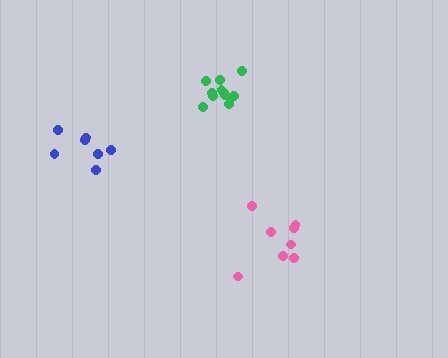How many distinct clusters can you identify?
There are 3 distinct clusters.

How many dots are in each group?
Group 1: 8 dots, Group 2: 7 dots, Group 3: 12 dots (27 total).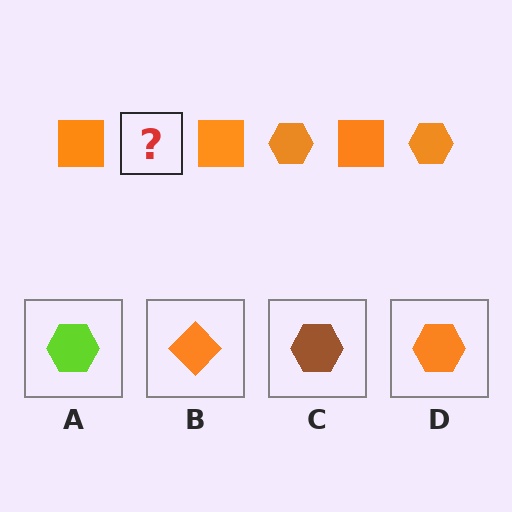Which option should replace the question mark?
Option D.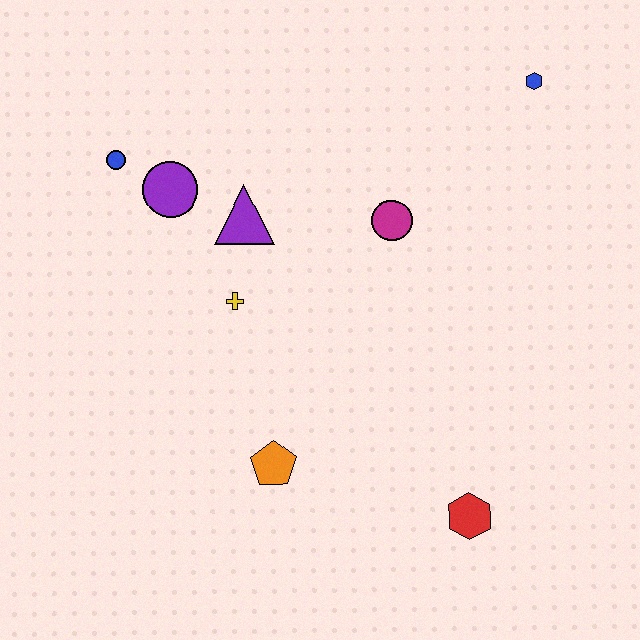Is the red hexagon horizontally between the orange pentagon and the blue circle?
No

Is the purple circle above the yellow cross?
Yes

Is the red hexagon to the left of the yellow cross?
No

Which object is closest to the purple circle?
The blue circle is closest to the purple circle.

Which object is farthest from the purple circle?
The red hexagon is farthest from the purple circle.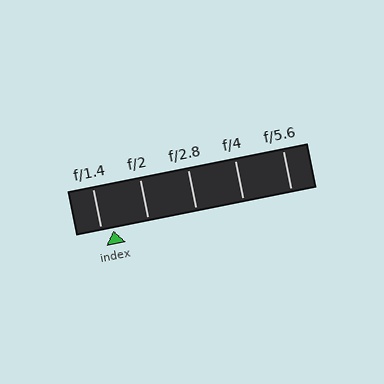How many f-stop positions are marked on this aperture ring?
There are 5 f-stop positions marked.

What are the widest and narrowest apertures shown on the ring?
The widest aperture shown is f/1.4 and the narrowest is f/5.6.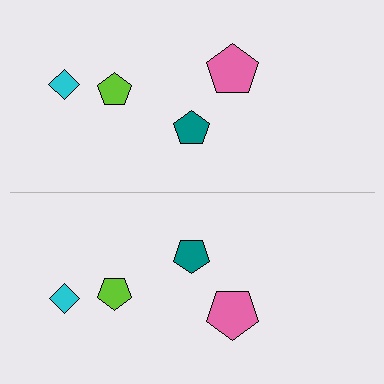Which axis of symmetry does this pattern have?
The pattern has a horizontal axis of symmetry running through the center of the image.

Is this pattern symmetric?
Yes, this pattern has bilateral (reflection) symmetry.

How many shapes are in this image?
There are 8 shapes in this image.